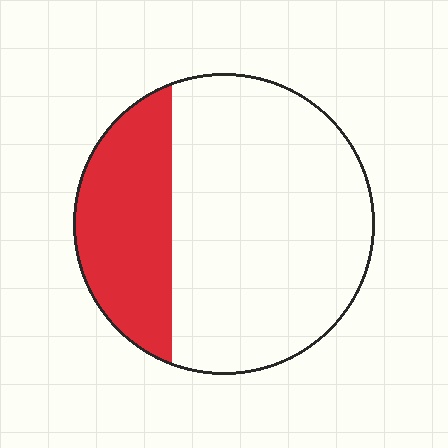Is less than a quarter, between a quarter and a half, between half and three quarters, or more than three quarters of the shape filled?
Between a quarter and a half.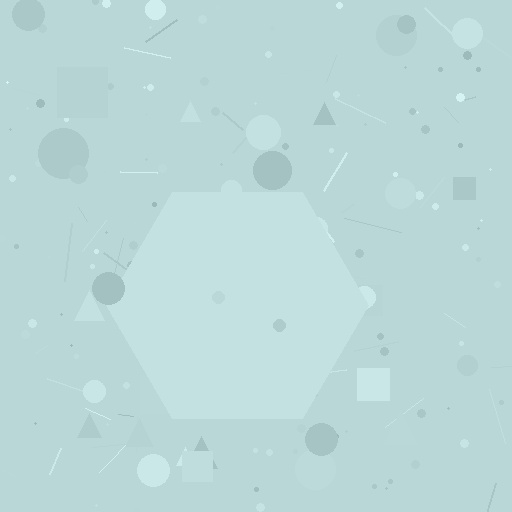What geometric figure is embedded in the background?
A hexagon is embedded in the background.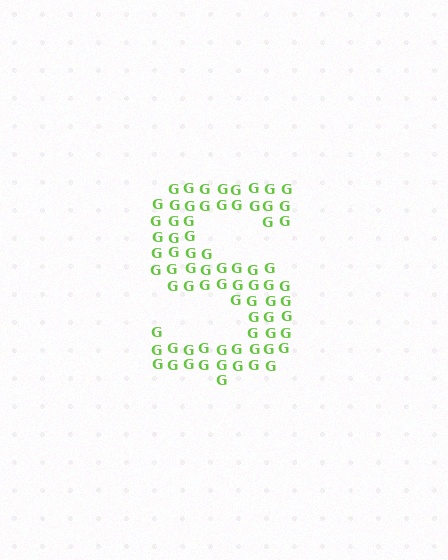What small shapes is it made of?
It is made of small letter G's.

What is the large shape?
The large shape is the letter S.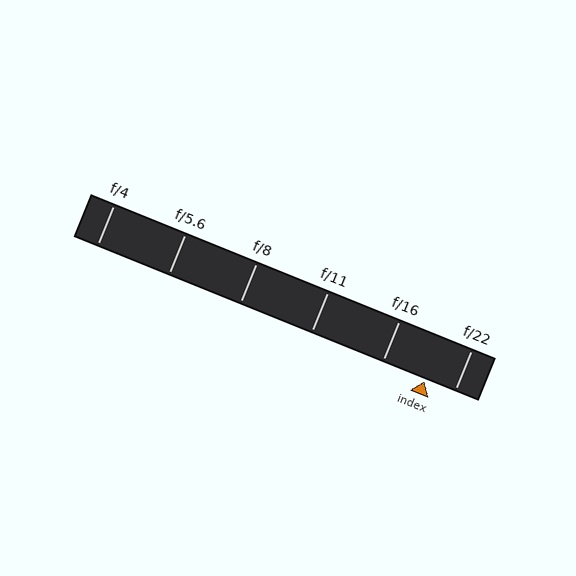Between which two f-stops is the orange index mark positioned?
The index mark is between f/16 and f/22.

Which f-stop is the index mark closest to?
The index mark is closest to f/22.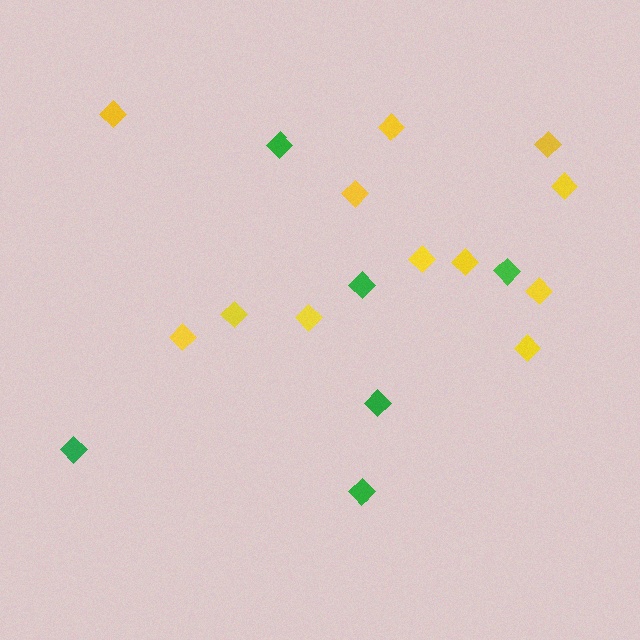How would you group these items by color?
There are 2 groups: one group of green diamonds (6) and one group of yellow diamonds (12).